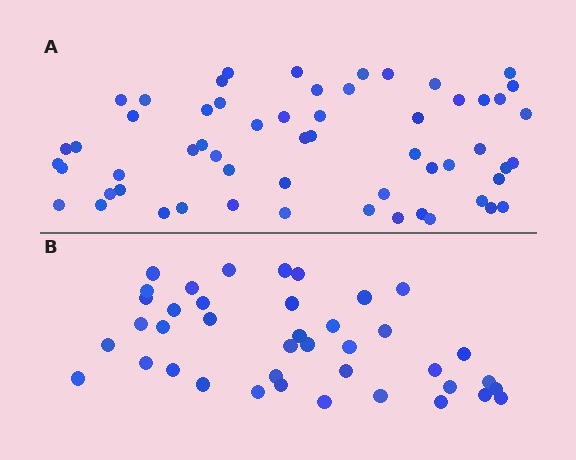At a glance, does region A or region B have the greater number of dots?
Region A (the top region) has more dots.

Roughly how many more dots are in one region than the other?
Region A has approximately 20 more dots than region B.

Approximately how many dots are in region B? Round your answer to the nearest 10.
About 40 dots.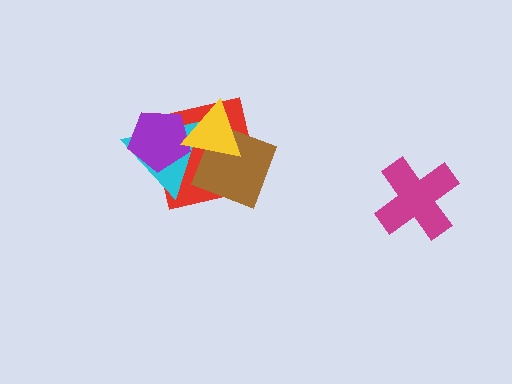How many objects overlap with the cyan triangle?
4 objects overlap with the cyan triangle.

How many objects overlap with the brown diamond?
3 objects overlap with the brown diamond.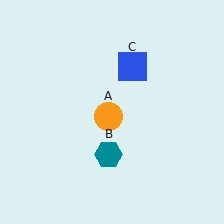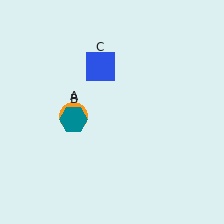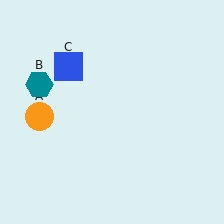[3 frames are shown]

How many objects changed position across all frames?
3 objects changed position: orange circle (object A), teal hexagon (object B), blue square (object C).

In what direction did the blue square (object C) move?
The blue square (object C) moved left.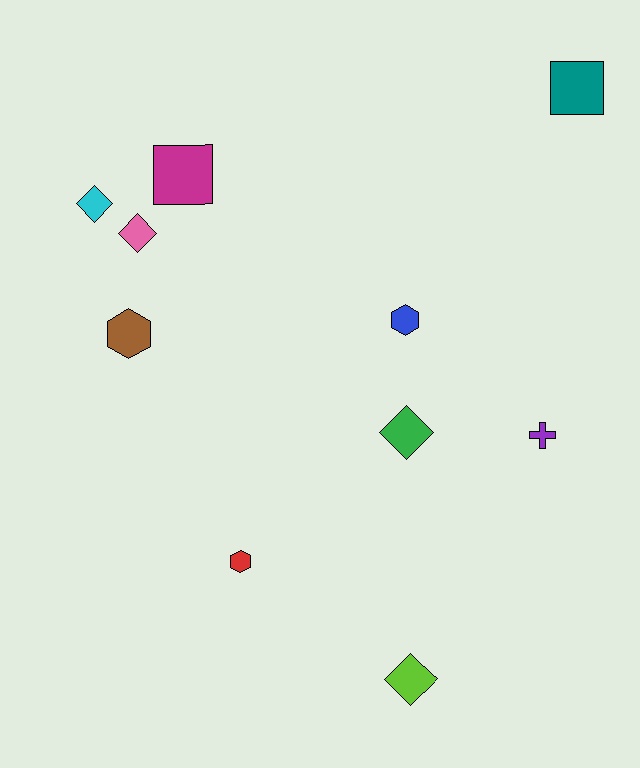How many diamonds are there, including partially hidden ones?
There are 4 diamonds.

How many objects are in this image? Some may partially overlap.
There are 10 objects.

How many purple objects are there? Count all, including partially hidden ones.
There is 1 purple object.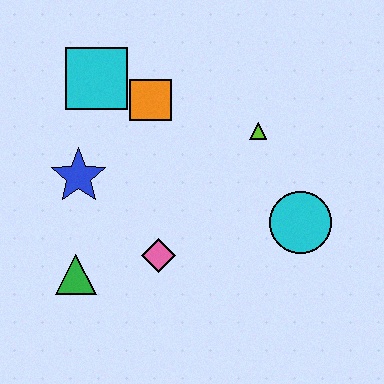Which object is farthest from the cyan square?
The cyan circle is farthest from the cyan square.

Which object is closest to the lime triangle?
The cyan circle is closest to the lime triangle.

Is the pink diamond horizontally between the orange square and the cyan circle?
Yes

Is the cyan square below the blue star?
No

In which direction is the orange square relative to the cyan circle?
The orange square is to the left of the cyan circle.